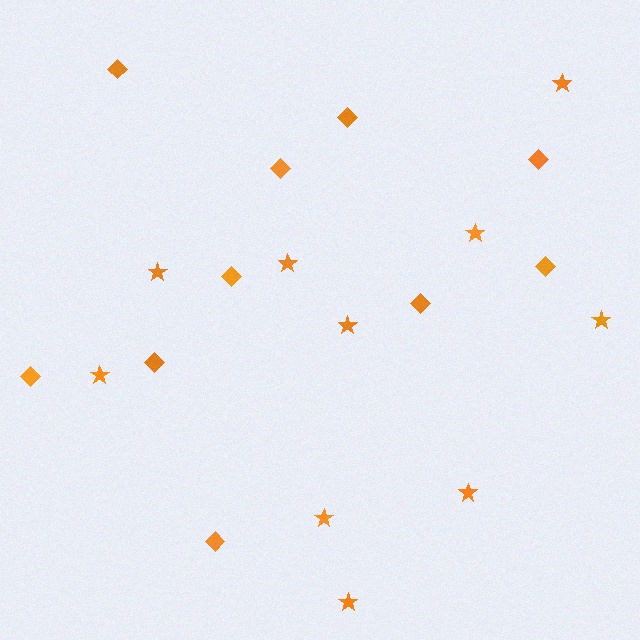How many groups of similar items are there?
There are 2 groups: one group of stars (10) and one group of diamonds (10).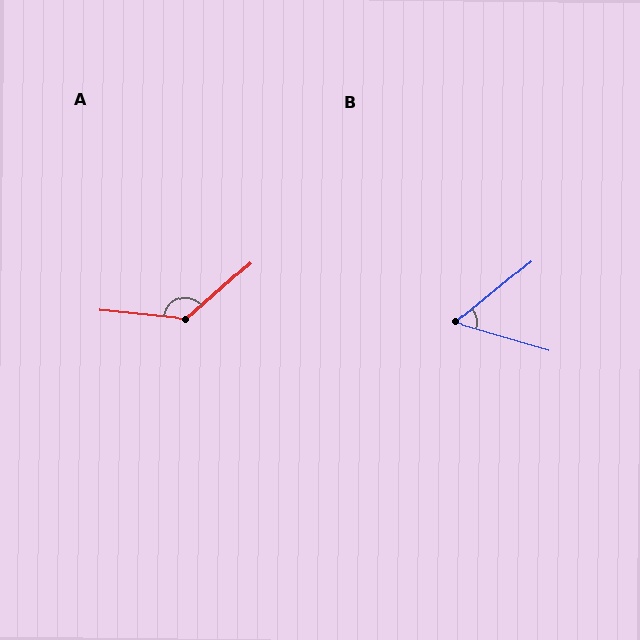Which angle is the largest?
A, at approximately 133 degrees.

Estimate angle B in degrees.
Approximately 55 degrees.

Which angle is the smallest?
B, at approximately 55 degrees.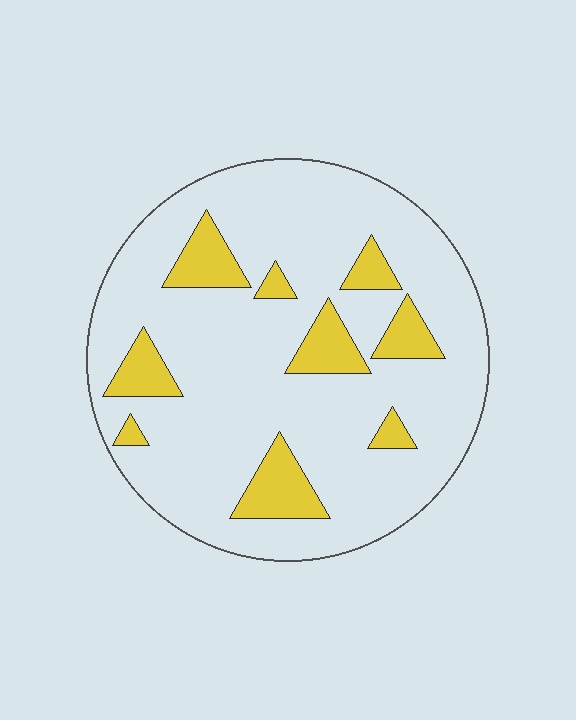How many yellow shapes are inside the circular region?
9.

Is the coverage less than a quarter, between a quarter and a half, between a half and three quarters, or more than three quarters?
Less than a quarter.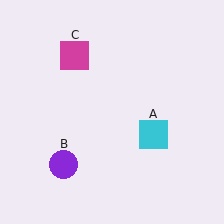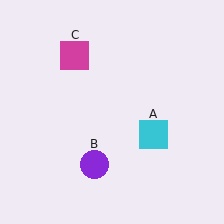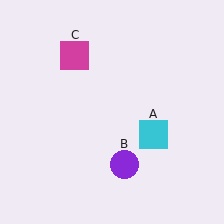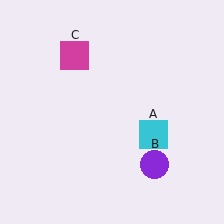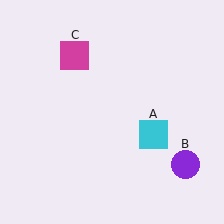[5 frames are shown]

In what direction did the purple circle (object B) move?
The purple circle (object B) moved right.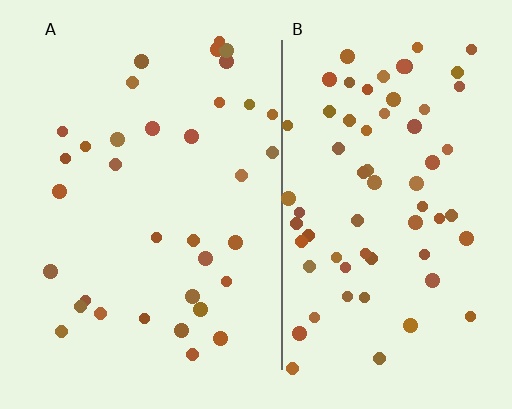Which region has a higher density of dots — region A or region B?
B (the right).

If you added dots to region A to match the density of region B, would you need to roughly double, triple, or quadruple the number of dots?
Approximately double.